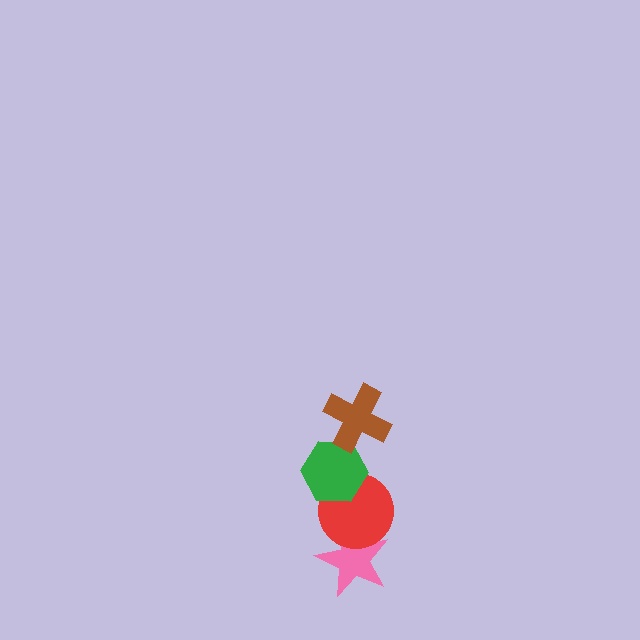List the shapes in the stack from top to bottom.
From top to bottom: the brown cross, the green hexagon, the red circle, the pink star.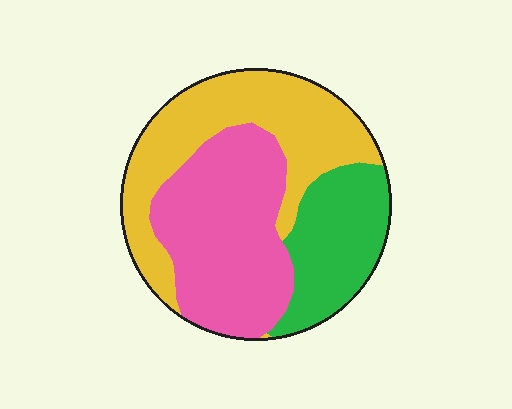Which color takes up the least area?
Green, at roughly 25%.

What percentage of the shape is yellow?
Yellow covers roughly 40% of the shape.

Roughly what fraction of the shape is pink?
Pink covers roughly 40% of the shape.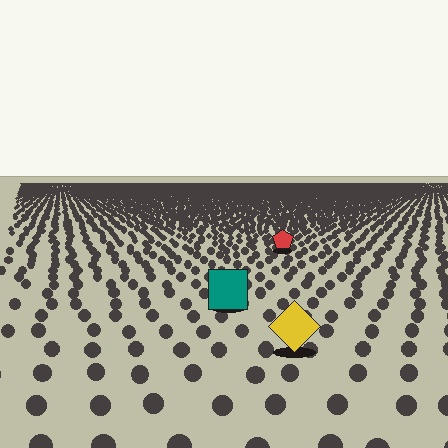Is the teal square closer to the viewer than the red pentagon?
Yes. The teal square is closer — you can tell from the texture gradient: the ground texture is coarser near it.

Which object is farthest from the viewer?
The red pentagon is farthest from the viewer. It appears smaller and the ground texture around it is denser.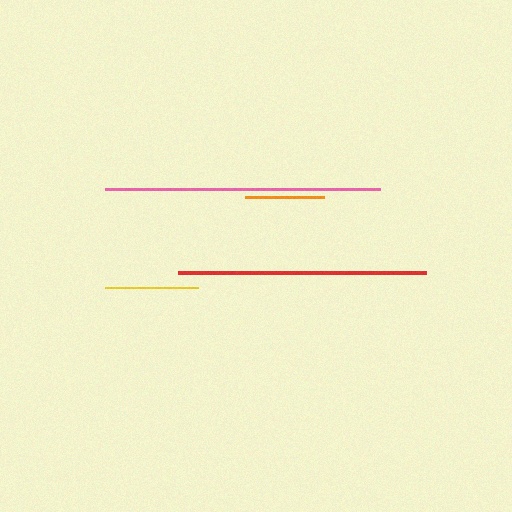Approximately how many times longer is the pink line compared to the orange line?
The pink line is approximately 3.5 times the length of the orange line.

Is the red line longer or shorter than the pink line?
The pink line is longer than the red line.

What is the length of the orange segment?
The orange segment is approximately 79 pixels long.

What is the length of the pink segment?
The pink segment is approximately 276 pixels long.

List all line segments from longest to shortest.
From longest to shortest: pink, red, yellow, orange.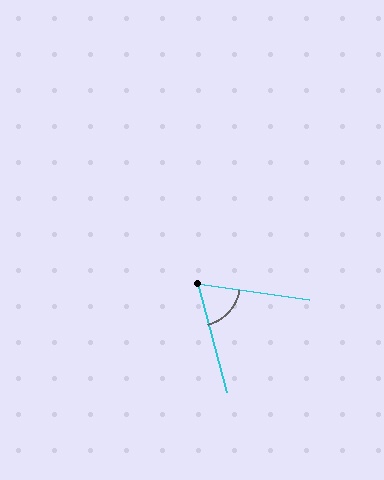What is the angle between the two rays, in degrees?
Approximately 67 degrees.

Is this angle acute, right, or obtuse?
It is acute.